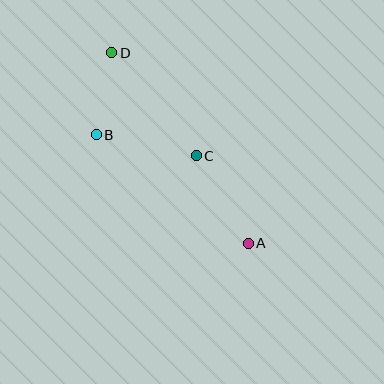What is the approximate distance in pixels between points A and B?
The distance between A and B is approximately 187 pixels.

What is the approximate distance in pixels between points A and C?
The distance between A and C is approximately 102 pixels.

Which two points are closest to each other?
Points B and D are closest to each other.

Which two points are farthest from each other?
Points A and D are farthest from each other.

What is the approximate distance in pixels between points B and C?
The distance between B and C is approximately 102 pixels.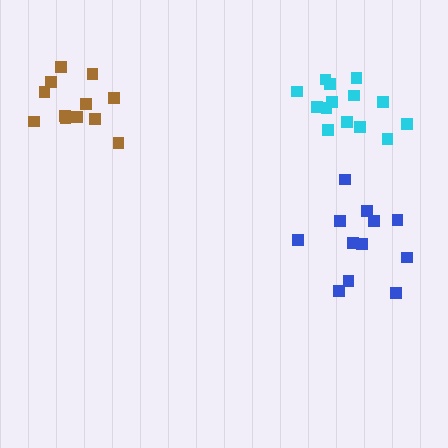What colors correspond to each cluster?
The clusters are colored: cyan, brown, blue.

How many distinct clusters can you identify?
There are 3 distinct clusters.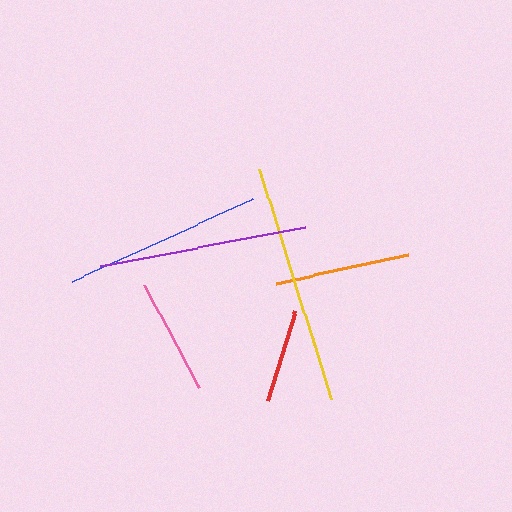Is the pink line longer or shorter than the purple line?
The purple line is longer than the pink line.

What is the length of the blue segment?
The blue segment is approximately 199 pixels long.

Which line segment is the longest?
The yellow line is the longest at approximately 241 pixels.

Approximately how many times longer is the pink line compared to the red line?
The pink line is approximately 1.2 times the length of the red line.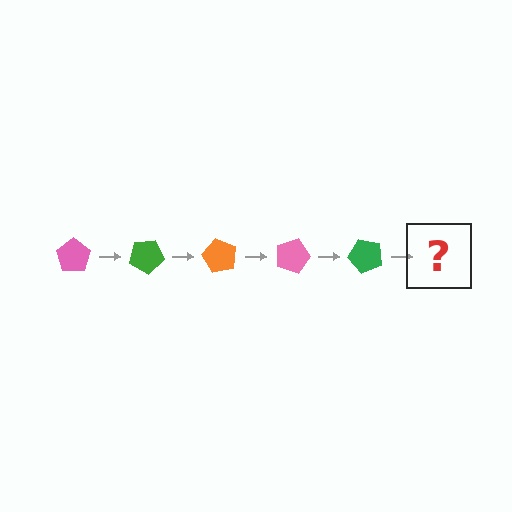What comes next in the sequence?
The next element should be an orange pentagon, rotated 150 degrees from the start.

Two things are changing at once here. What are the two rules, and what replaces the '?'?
The two rules are that it rotates 30 degrees each step and the color cycles through pink, green, and orange. The '?' should be an orange pentagon, rotated 150 degrees from the start.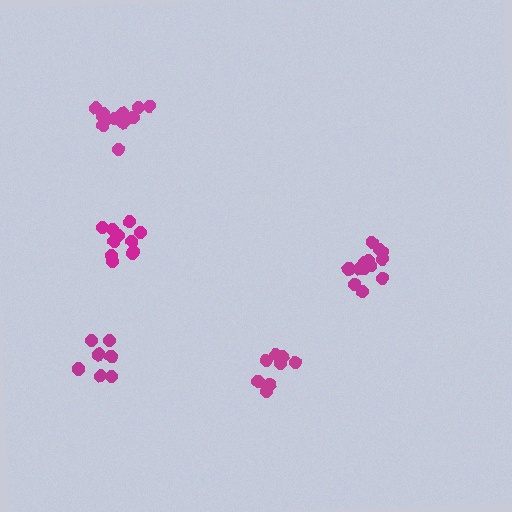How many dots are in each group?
Group 1: 8 dots, Group 2: 14 dots, Group 3: 13 dots, Group 4: 8 dots, Group 5: 11 dots (54 total).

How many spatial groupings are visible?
There are 5 spatial groupings.